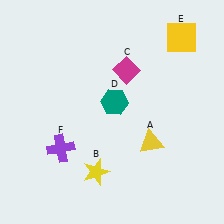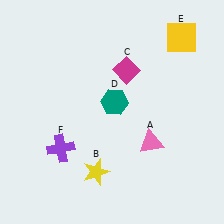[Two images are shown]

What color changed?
The triangle (A) changed from yellow in Image 1 to pink in Image 2.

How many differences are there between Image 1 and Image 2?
There is 1 difference between the two images.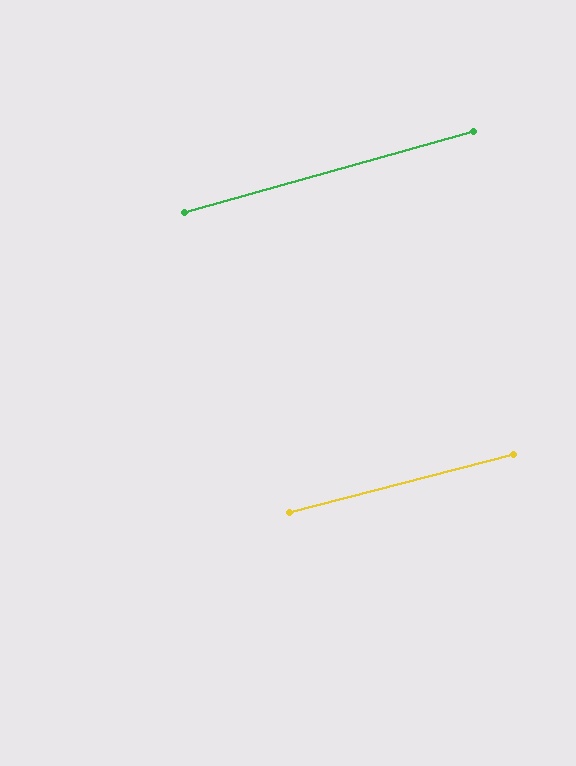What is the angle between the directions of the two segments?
Approximately 1 degree.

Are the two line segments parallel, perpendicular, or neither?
Parallel — their directions differ by only 1.2°.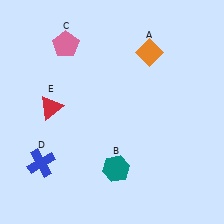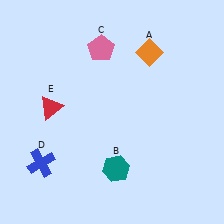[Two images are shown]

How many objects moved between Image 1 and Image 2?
1 object moved between the two images.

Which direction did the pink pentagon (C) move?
The pink pentagon (C) moved right.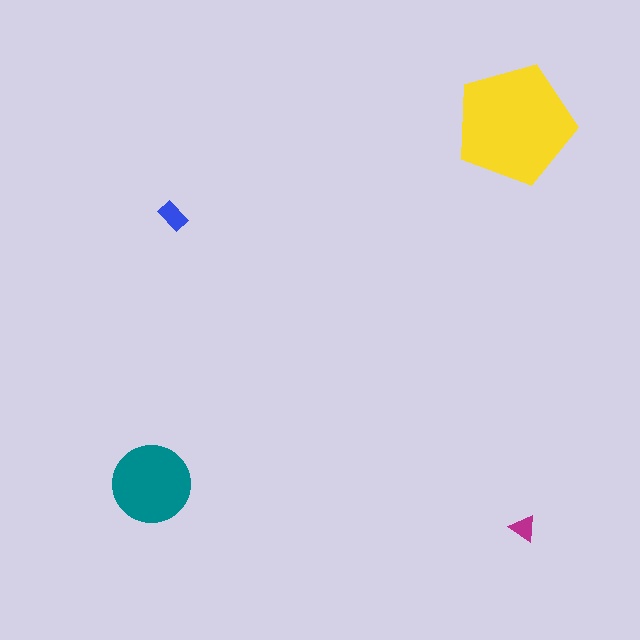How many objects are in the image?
There are 4 objects in the image.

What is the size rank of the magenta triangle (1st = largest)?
4th.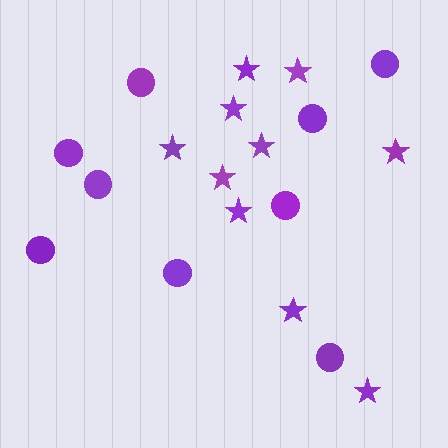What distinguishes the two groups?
There are 2 groups: one group of circles (9) and one group of stars (10).